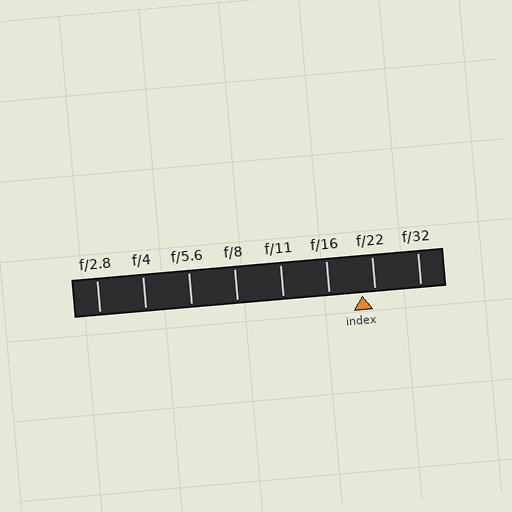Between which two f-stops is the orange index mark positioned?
The index mark is between f/16 and f/22.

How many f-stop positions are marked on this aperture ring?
There are 8 f-stop positions marked.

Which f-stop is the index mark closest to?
The index mark is closest to f/22.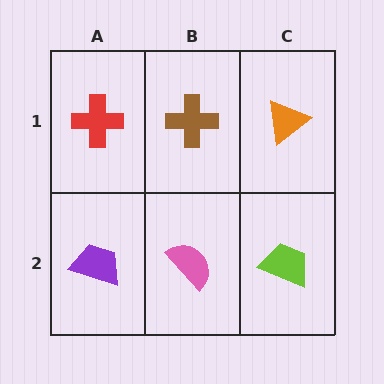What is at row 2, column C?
A lime trapezoid.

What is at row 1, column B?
A brown cross.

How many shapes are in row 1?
3 shapes.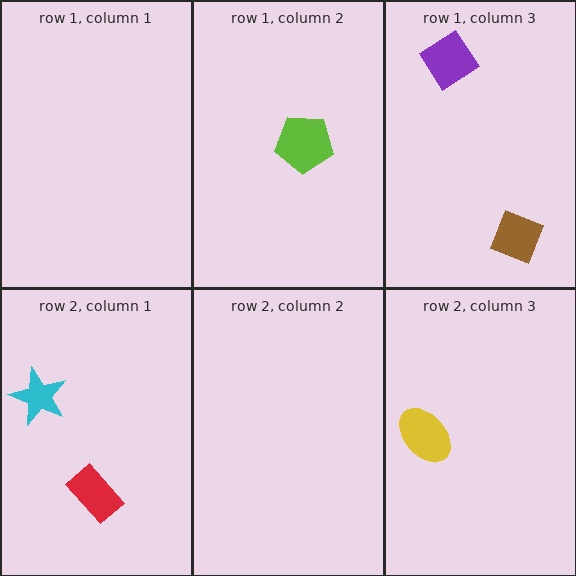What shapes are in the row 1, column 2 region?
The lime pentagon.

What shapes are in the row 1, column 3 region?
The purple diamond, the brown square.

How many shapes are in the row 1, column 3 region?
2.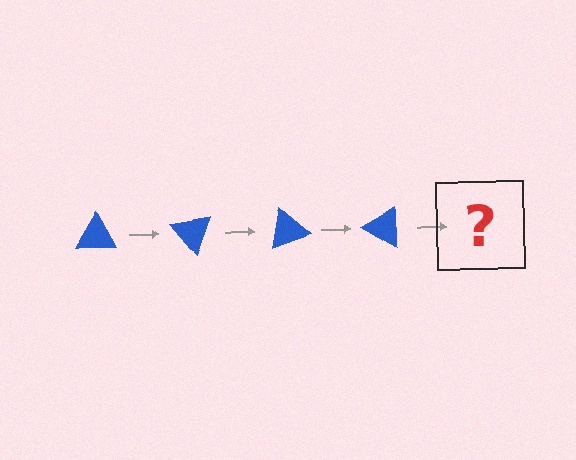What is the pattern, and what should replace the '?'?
The pattern is that the triangle rotates 50 degrees each step. The '?' should be a blue triangle rotated 200 degrees.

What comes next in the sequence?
The next element should be a blue triangle rotated 200 degrees.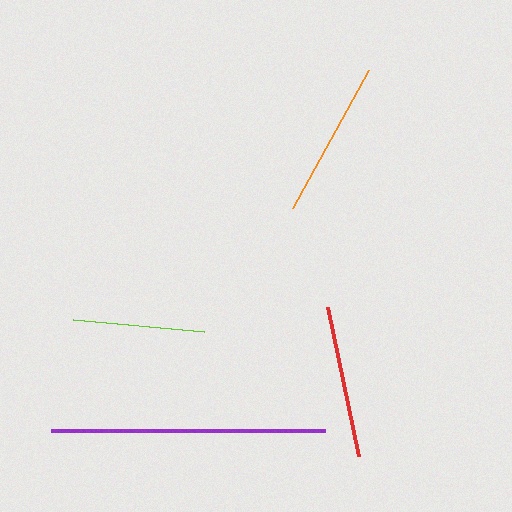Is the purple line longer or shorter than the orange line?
The purple line is longer than the orange line.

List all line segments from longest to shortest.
From longest to shortest: purple, orange, red, lime.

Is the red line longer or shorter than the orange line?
The orange line is longer than the red line.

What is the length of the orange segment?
The orange segment is approximately 157 pixels long.